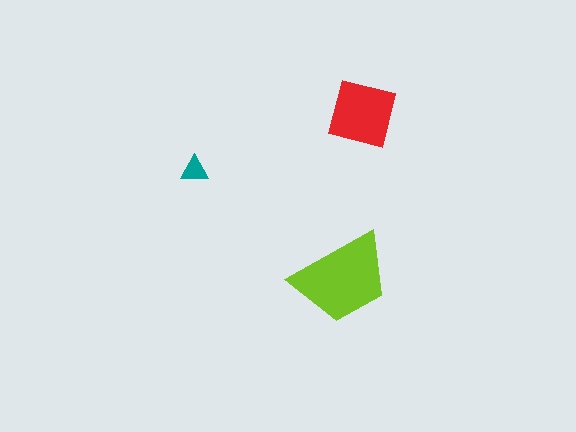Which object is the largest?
The lime trapezoid.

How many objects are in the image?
There are 3 objects in the image.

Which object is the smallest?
The teal triangle.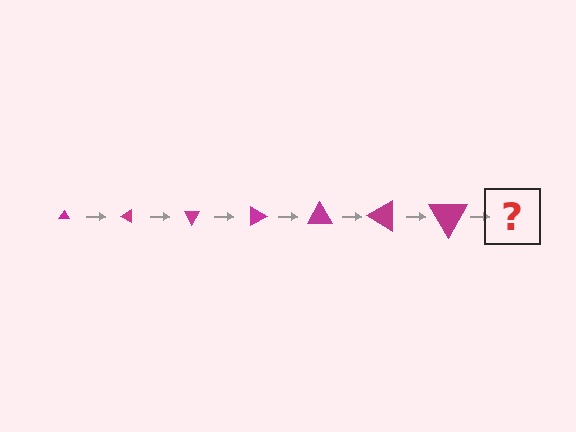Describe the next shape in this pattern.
It should be a triangle, larger than the previous one and rotated 210 degrees from the start.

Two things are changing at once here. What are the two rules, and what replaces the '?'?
The two rules are that the triangle grows larger each step and it rotates 30 degrees each step. The '?' should be a triangle, larger than the previous one and rotated 210 degrees from the start.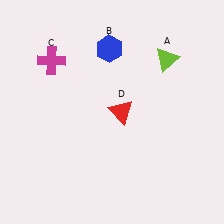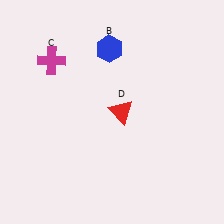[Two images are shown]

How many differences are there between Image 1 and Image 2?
There is 1 difference between the two images.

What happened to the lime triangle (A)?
The lime triangle (A) was removed in Image 2. It was in the top-right area of Image 1.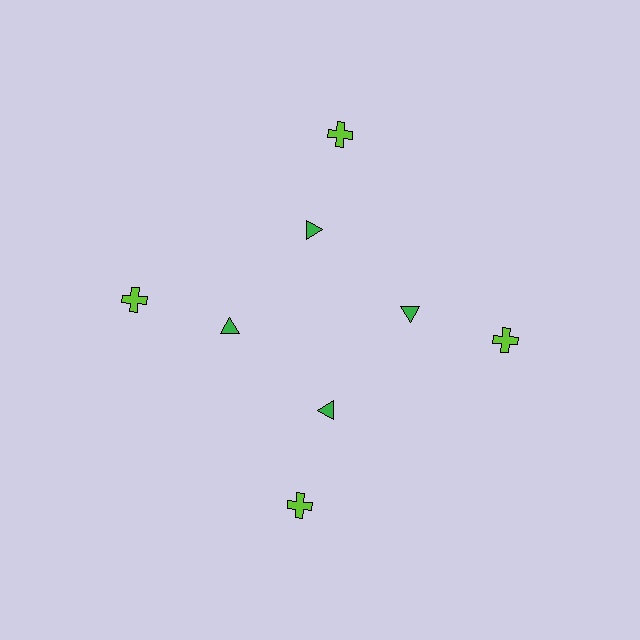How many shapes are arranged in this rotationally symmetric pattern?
There are 8 shapes, arranged in 4 groups of 2.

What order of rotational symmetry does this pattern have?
This pattern has 4-fold rotational symmetry.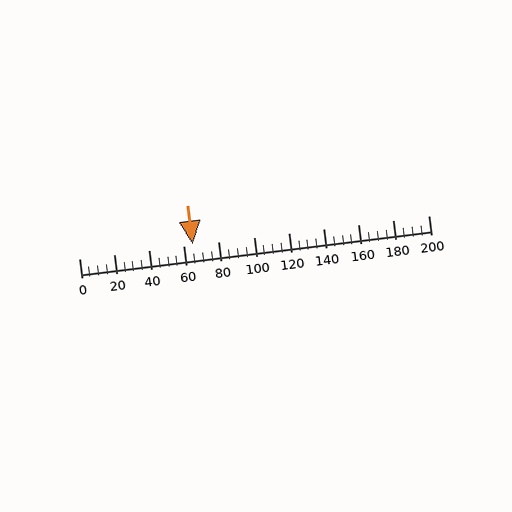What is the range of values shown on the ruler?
The ruler shows values from 0 to 200.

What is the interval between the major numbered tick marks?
The major tick marks are spaced 20 units apart.